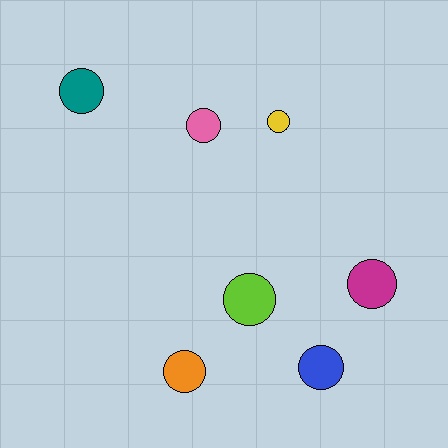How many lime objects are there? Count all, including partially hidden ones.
There is 1 lime object.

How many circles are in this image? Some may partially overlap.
There are 7 circles.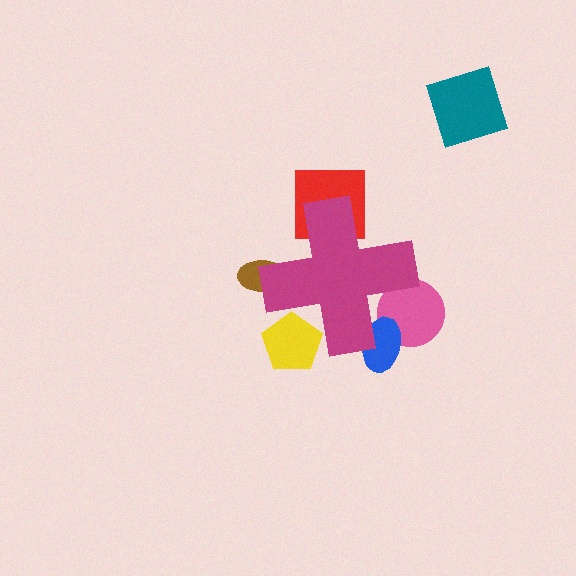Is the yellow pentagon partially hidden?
Yes, the yellow pentagon is partially hidden behind the magenta cross.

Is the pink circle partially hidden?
Yes, the pink circle is partially hidden behind the magenta cross.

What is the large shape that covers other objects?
A magenta cross.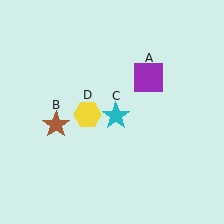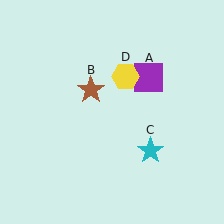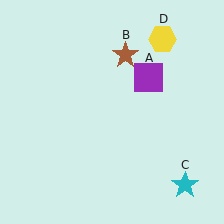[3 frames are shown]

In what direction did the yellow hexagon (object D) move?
The yellow hexagon (object D) moved up and to the right.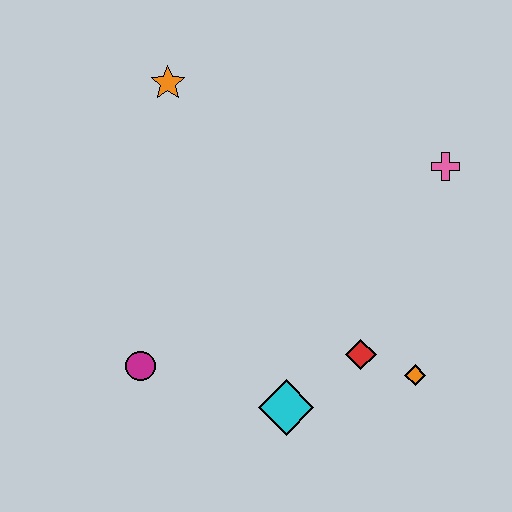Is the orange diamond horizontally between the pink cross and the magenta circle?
Yes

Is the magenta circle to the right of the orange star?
No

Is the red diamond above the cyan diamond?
Yes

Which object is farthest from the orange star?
The orange diamond is farthest from the orange star.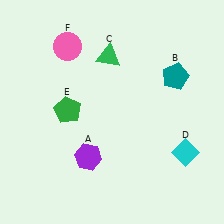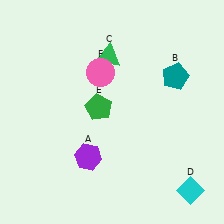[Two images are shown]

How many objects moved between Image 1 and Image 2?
3 objects moved between the two images.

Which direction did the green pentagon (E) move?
The green pentagon (E) moved right.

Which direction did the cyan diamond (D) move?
The cyan diamond (D) moved down.